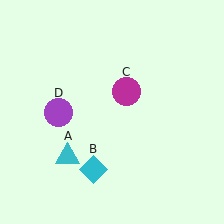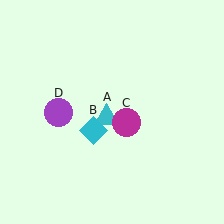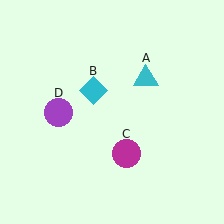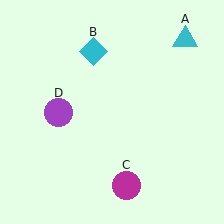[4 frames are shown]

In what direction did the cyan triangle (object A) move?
The cyan triangle (object A) moved up and to the right.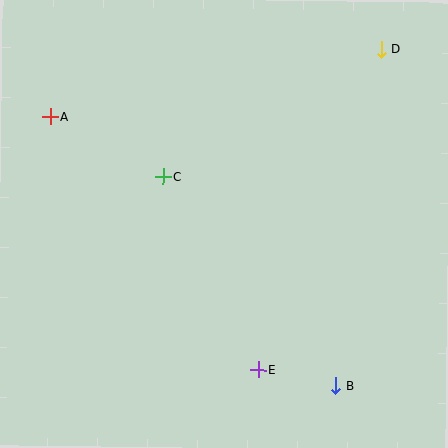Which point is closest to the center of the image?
Point C at (163, 177) is closest to the center.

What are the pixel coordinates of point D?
Point D is at (381, 49).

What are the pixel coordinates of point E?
Point E is at (259, 370).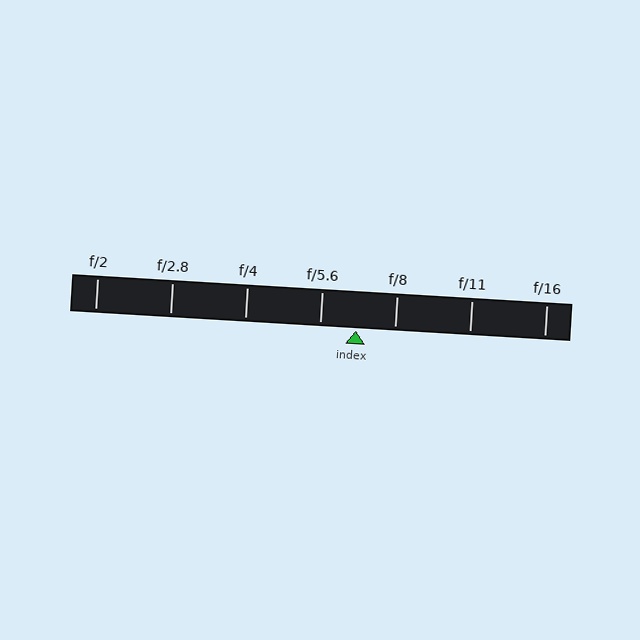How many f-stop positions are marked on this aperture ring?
There are 7 f-stop positions marked.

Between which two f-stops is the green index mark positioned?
The index mark is between f/5.6 and f/8.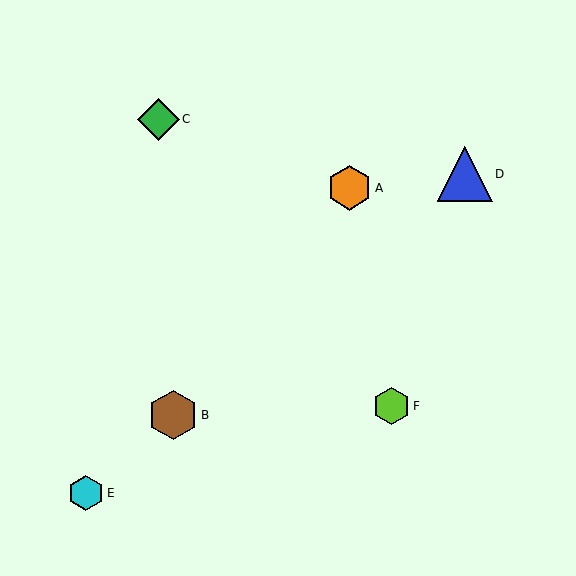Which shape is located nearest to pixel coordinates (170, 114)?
The green diamond (labeled C) at (158, 119) is nearest to that location.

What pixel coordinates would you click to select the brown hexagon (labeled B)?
Click at (173, 415) to select the brown hexagon B.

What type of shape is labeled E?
Shape E is a cyan hexagon.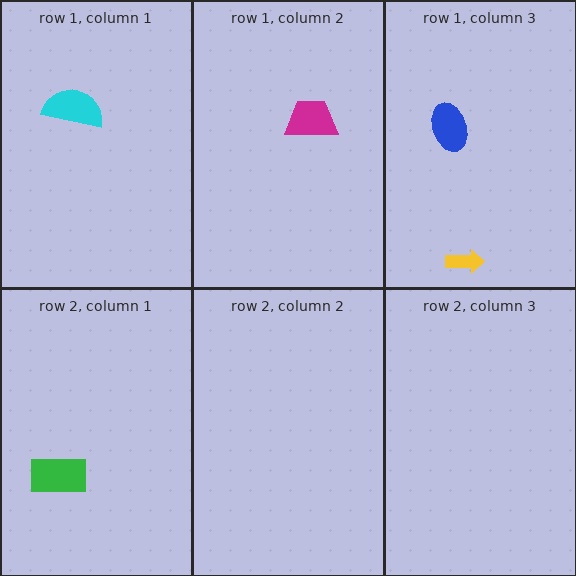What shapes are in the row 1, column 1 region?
The cyan semicircle.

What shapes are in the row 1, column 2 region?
The magenta trapezoid.